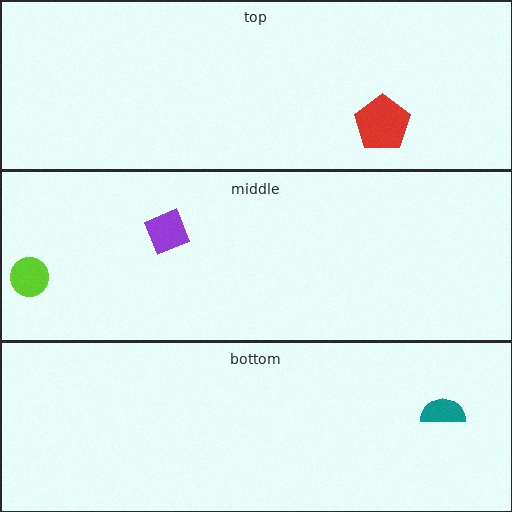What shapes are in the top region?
The red pentagon.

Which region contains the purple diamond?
The middle region.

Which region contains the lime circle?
The middle region.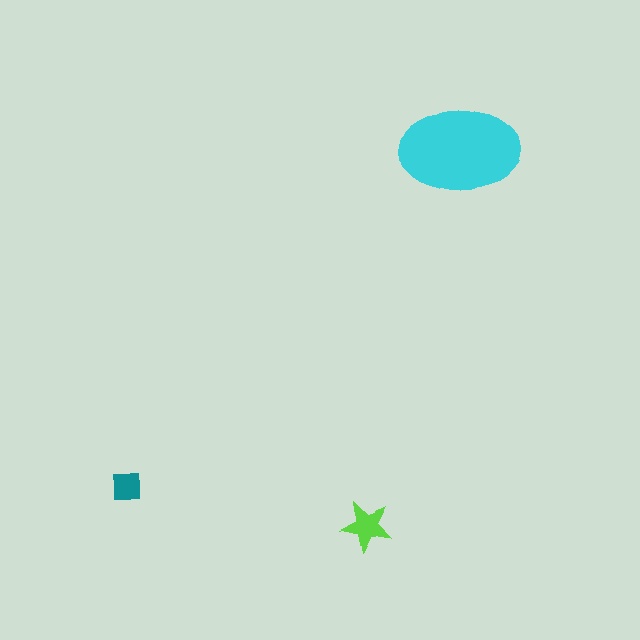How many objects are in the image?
There are 3 objects in the image.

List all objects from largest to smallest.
The cyan ellipse, the lime star, the teal square.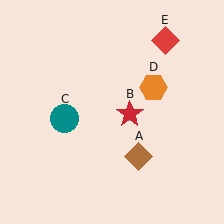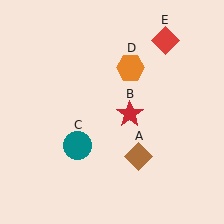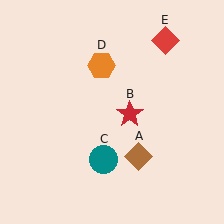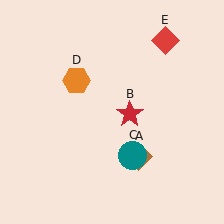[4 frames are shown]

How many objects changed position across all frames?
2 objects changed position: teal circle (object C), orange hexagon (object D).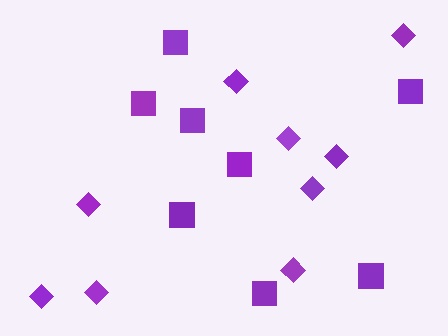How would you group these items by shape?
There are 2 groups: one group of squares (8) and one group of diamonds (9).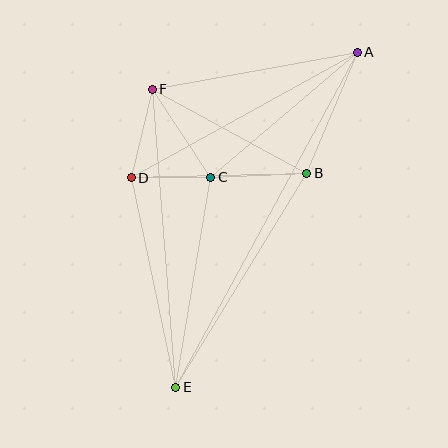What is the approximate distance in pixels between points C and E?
The distance between C and E is approximately 213 pixels.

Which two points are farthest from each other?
Points A and E are farthest from each other.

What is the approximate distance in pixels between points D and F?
The distance between D and F is approximately 91 pixels.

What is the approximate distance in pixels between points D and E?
The distance between D and E is approximately 214 pixels.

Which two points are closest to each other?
Points C and D are closest to each other.